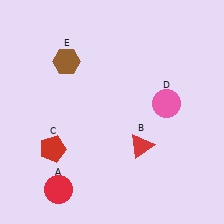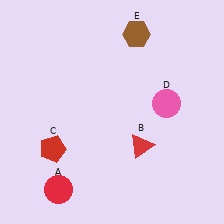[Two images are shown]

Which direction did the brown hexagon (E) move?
The brown hexagon (E) moved right.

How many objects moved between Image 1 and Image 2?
1 object moved between the two images.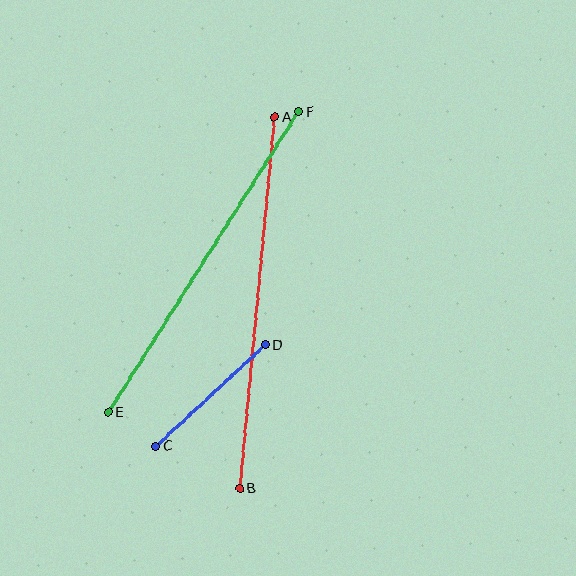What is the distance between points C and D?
The distance is approximately 149 pixels.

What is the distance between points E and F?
The distance is approximately 356 pixels.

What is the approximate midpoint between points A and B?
The midpoint is at approximately (257, 303) pixels.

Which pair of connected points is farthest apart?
Points A and B are farthest apart.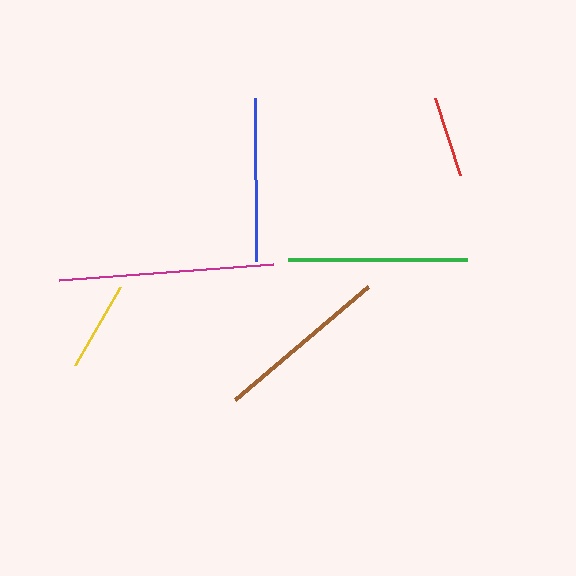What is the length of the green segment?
The green segment is approximately 180 pixels long.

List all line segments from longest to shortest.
From longest to shortest: magenta, green, brown, blue, yellow, red.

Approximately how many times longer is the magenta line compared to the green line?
The magenta line is approximately 1.2 times the length of the green line.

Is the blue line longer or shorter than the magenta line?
The magenta line is longer than the blue line.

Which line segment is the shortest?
The red line is the shortest at approximately 82 pixels.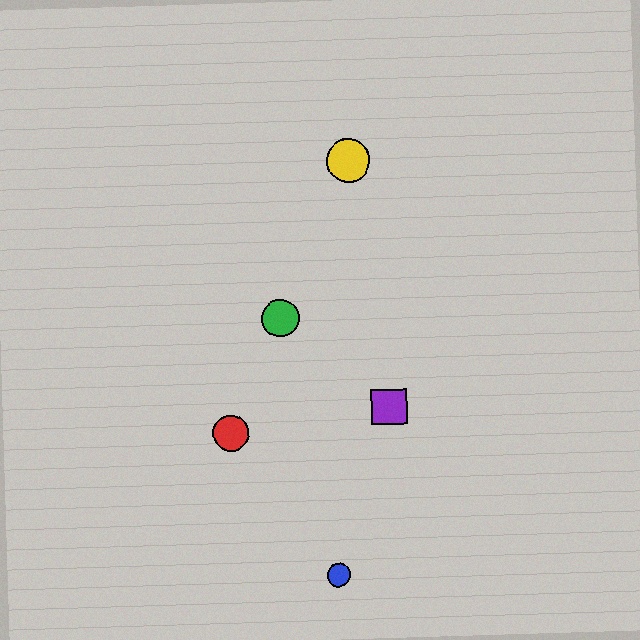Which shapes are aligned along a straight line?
The red circle, the green circle, the yellow circle are aligned along a straight line.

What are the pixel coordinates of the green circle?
The green circle is at (280, 318).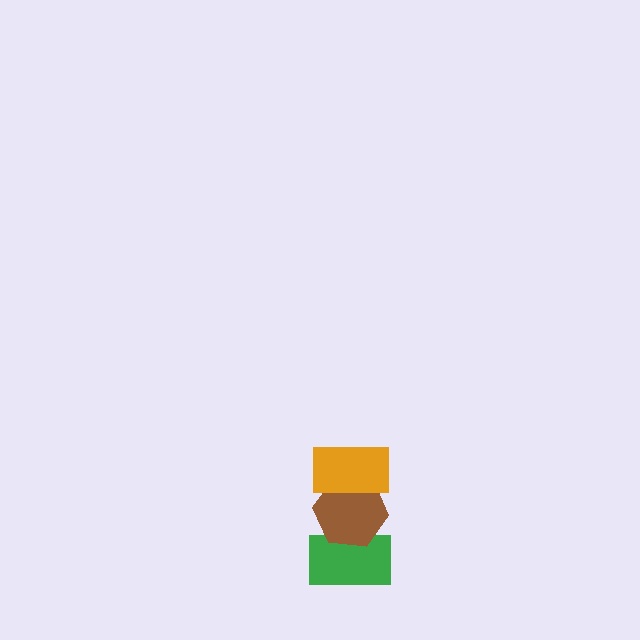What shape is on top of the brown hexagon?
The orange rectangle is on top of the brown hexagon.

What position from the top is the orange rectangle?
The orange rectangle is 1st from the top.